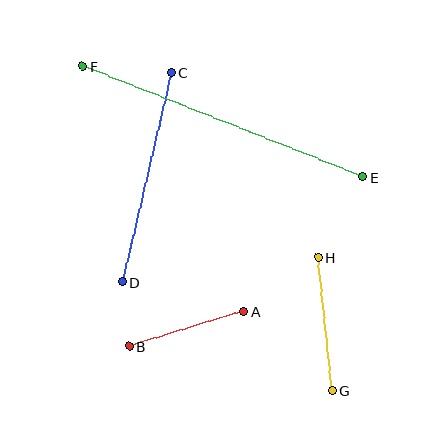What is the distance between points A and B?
The distance is approximately 119 pixels.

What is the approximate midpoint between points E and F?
The midpoint is at approximately (223, 122) pixels.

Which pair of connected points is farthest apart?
Points E and F are farthest apart.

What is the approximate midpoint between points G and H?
The midpoint is at approximately (325, 324) pixels.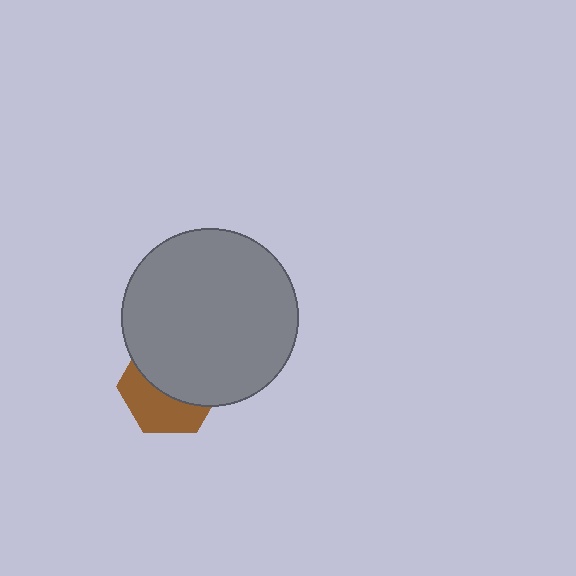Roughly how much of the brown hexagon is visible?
A small part of it is visible (roughly 43%).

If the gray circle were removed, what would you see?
You would see the complete brown hexagon.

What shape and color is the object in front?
The object in front is a gray circle.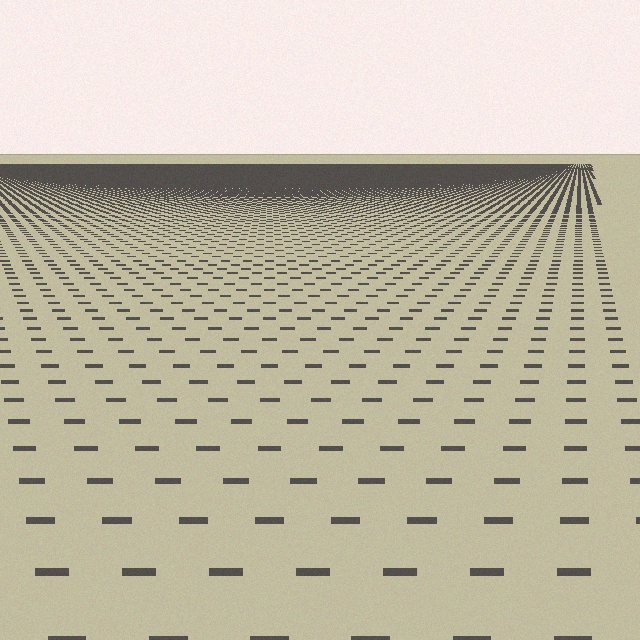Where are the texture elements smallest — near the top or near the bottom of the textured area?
Near the top.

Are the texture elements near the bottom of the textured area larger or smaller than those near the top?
Larger. Near the bottom, elements are closer to the viewer and appear at a bigger on-screen size.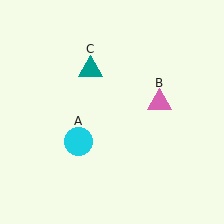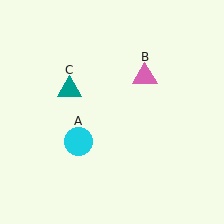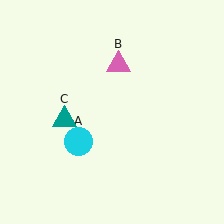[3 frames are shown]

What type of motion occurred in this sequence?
The pink triangle (object B), teal triangle (object C) rotated counterclockwise around the center of the scene.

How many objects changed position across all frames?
2 objects changed position: pink triangle (object B), teal triangle (object C).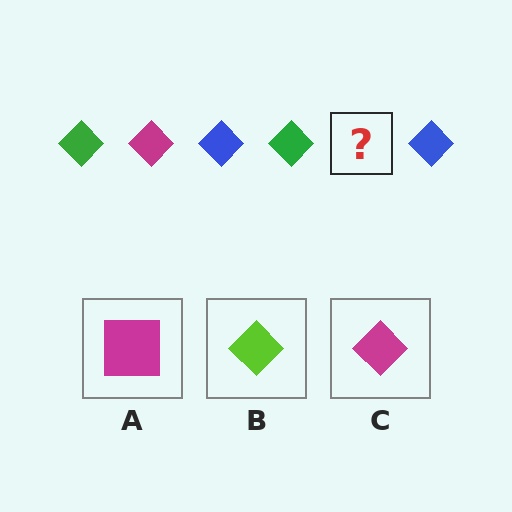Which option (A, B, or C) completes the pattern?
C.